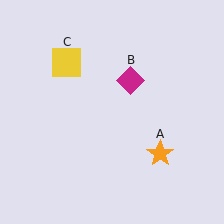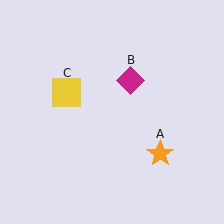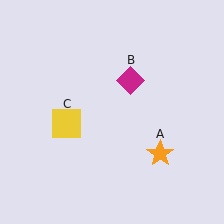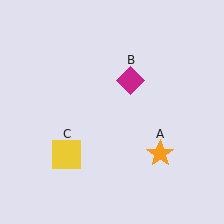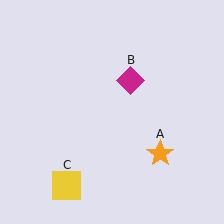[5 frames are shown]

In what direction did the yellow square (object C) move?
The yellow square (object C) moved down.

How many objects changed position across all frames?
1 object changed position: yellow square (object C).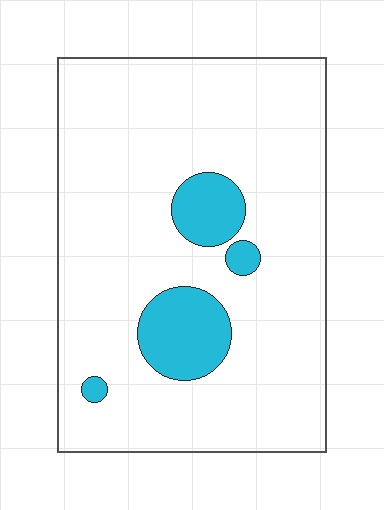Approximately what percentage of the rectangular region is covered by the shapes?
Approximately 10%.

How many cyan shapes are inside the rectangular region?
4.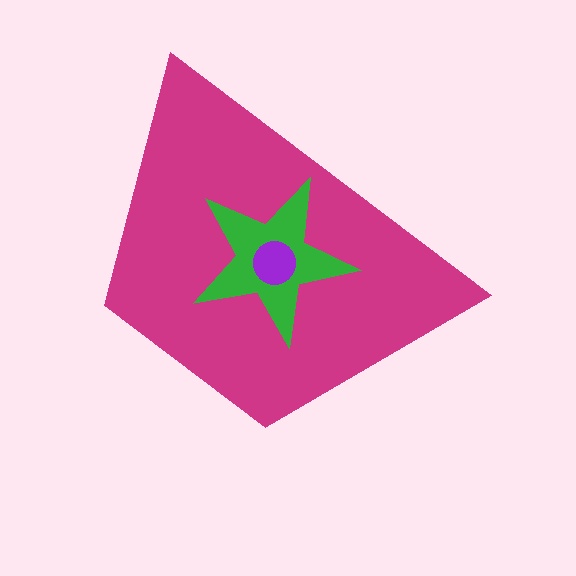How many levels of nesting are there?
3.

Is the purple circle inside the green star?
Yes.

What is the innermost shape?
The purple circle.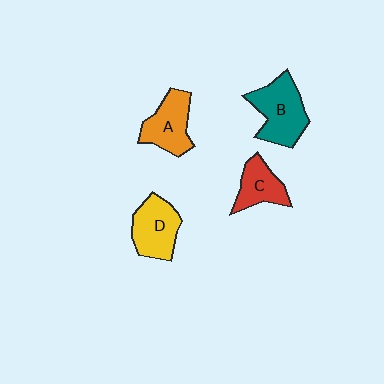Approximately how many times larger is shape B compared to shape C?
Approximately 1.5 times.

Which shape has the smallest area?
Shape C (red).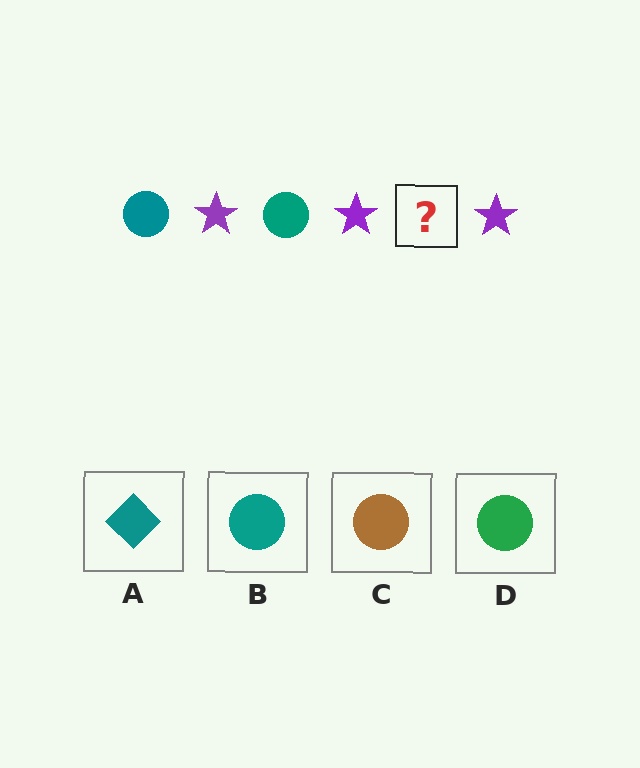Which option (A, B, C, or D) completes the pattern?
B.